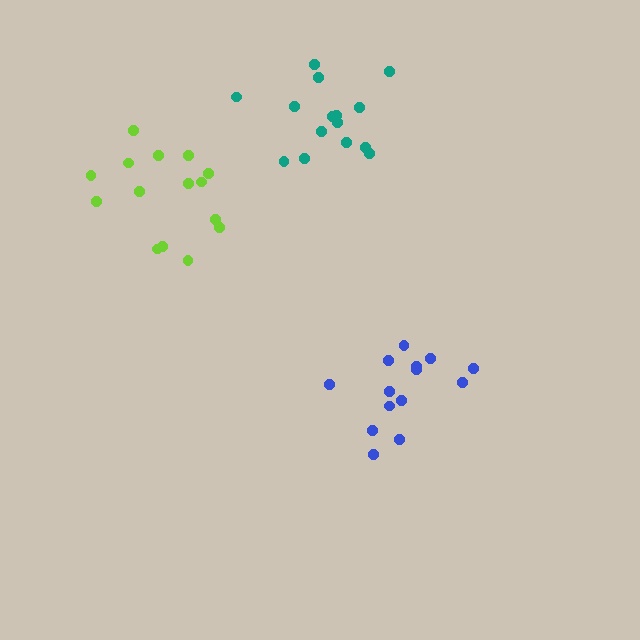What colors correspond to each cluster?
The clusters are colored: teal, lime, blue.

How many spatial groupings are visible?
There are 3 spatial groupings.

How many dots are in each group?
Group 1: 15 dots, Group 2: 15 dots, Group 3: 14 dots (44 total).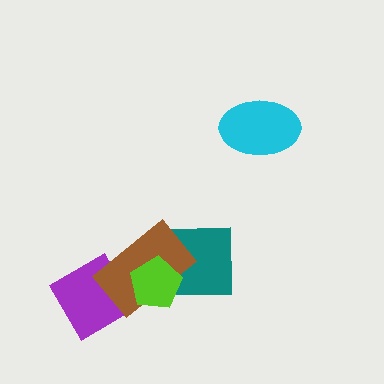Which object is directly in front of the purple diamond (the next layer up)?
The brown rectangle is directly in front of the purple diamond.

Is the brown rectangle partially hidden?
Yes, it is partially covered by another shape.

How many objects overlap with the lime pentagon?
3 objects overlap with the lime pentagon.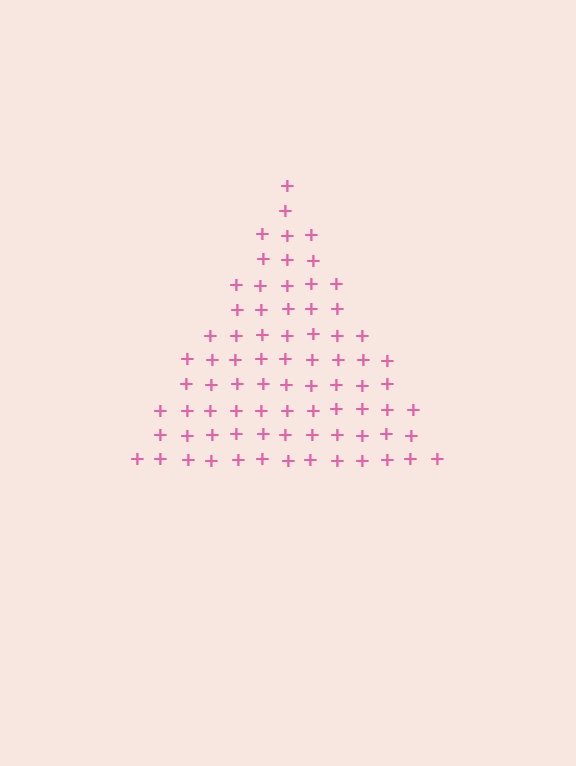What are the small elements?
The small elements are plus signs.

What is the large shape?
The large shape is a triangle.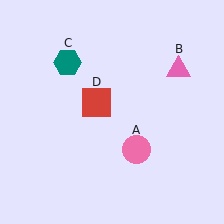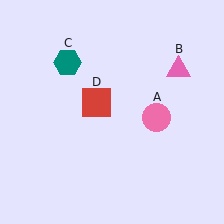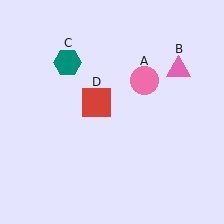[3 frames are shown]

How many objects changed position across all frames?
1 object changed position: pink circle (object A).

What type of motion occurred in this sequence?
The pink circle (object A) rotated counterclockwise around the center of the scene.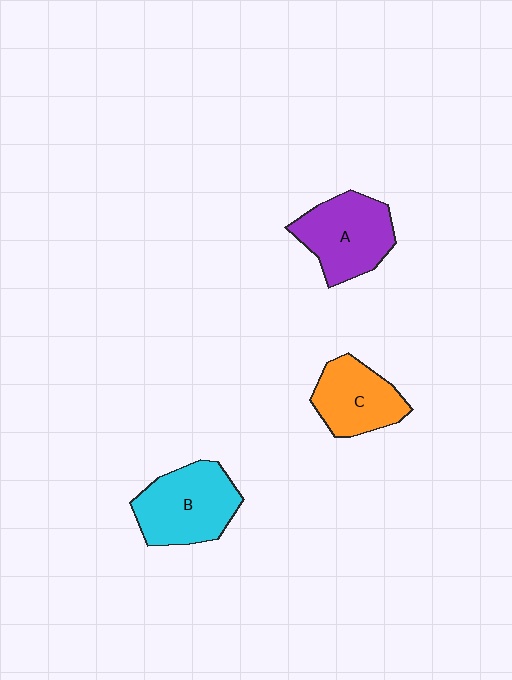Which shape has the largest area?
Shape B (cyan).